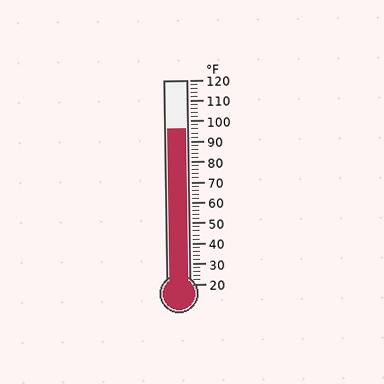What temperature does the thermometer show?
The thermometer shows approximately 96°F.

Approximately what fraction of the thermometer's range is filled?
The thermometer is filled to approximately 75% of its range.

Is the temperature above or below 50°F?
The temperature is above 50°F.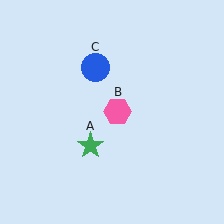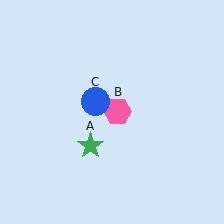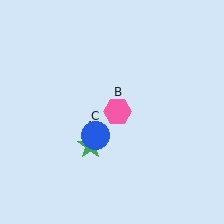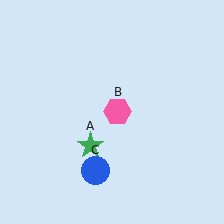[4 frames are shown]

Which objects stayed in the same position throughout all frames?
Green star (object A) and pink hexagon (object B) remained stationary.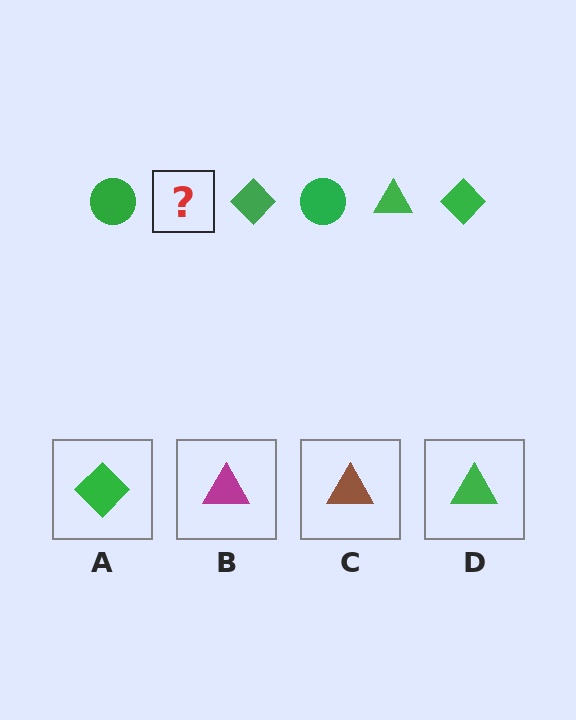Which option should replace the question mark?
Option D.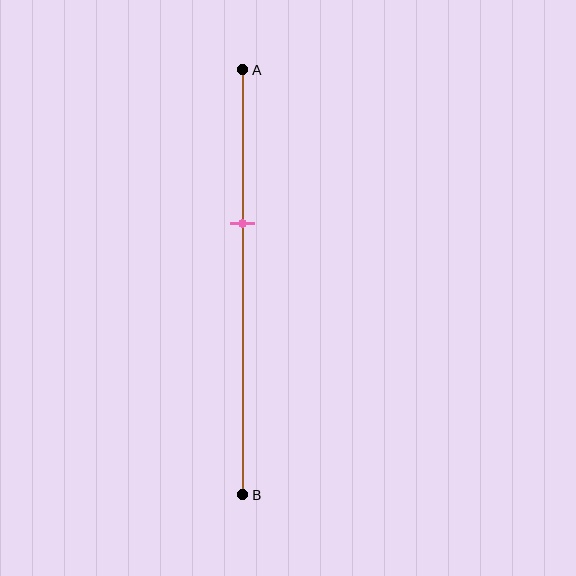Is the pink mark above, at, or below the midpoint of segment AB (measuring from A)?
The pink mark is above the midpoint of segment AB.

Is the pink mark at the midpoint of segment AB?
No, the mark is at about 35% from A, not at the 50% midpoint.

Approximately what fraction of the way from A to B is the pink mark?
The pink mark is approximately 35% of the way from A to B.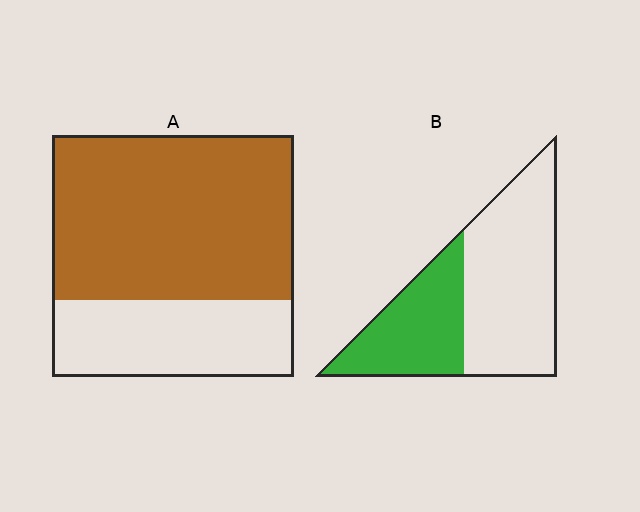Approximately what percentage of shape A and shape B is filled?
A is approximately 70% and B is approximately 40%.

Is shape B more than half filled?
No.